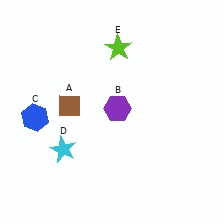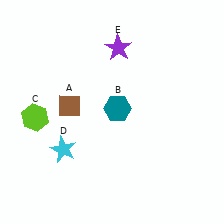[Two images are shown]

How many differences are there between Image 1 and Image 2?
There are 3 differences between the two images.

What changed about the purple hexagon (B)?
In Image 1, B is purple. In Image 2, it changed to teal.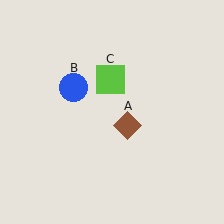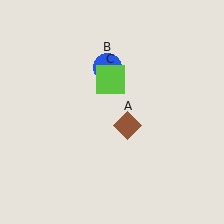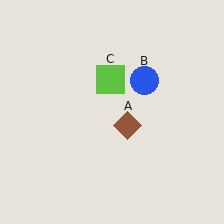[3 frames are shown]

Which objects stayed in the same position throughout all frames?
Brown diamond (object A) and lime square (object C) remained stationary.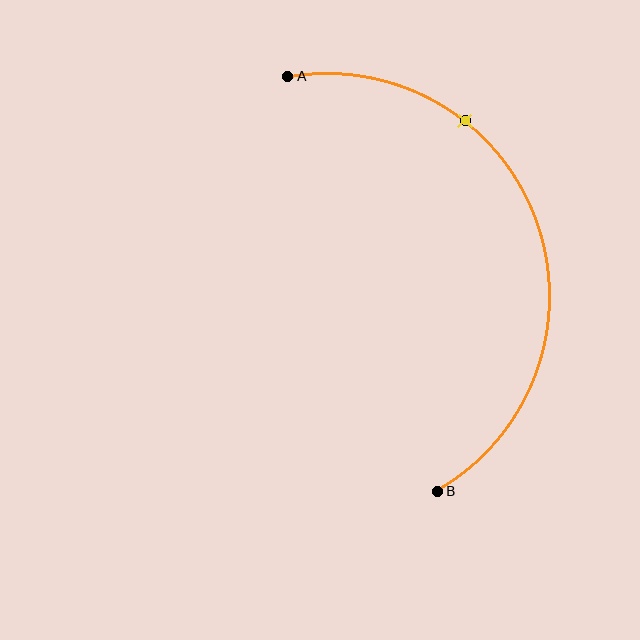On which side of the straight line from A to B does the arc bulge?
The arc bulges to the right of the straight line connecting A and B.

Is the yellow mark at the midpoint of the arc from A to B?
No. The yellow mark lies on the arc but is closer to endpoint A. The arc midpoint would be at the point on the curve equidistant along the arc from both A and B.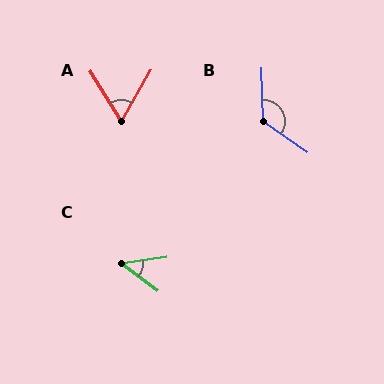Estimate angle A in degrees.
Approximately 62 degrees.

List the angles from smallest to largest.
C (45°), A (62°), B (127°).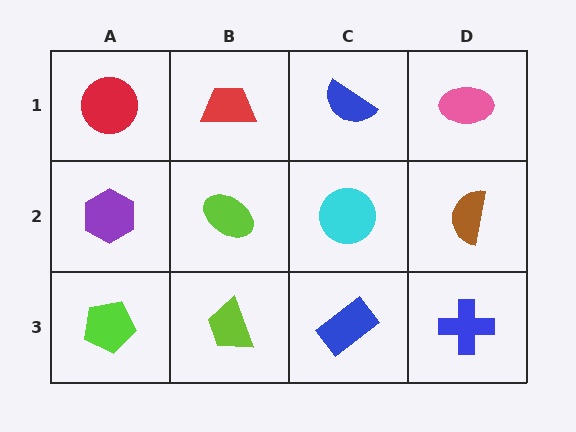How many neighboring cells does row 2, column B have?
4.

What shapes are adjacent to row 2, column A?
A red circle (row 1, column A), a lime pentagon (row 3, column A), a lime ellipse (row 2, column B).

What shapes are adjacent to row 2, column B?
A red trapezoid (row 1, column B), a lime trapezoid (row 3, column B), a purple hexagon (row 2, column A), a cyan circle (row 2, column C).